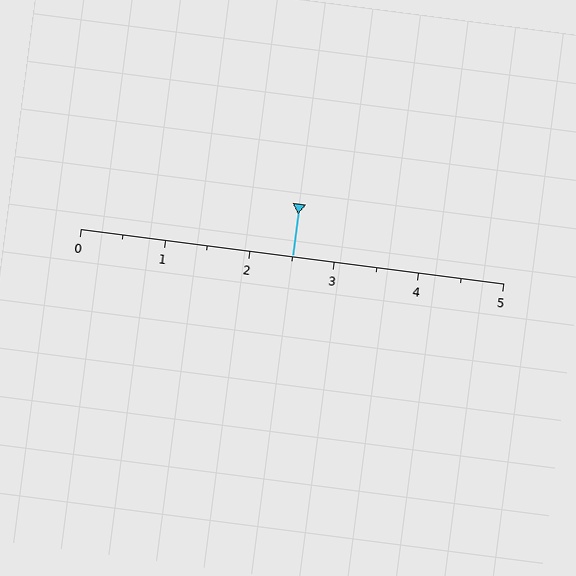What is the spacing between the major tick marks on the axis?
The major ticks are spaced 1 apart.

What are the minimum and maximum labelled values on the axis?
The axis runs from 0 to 5.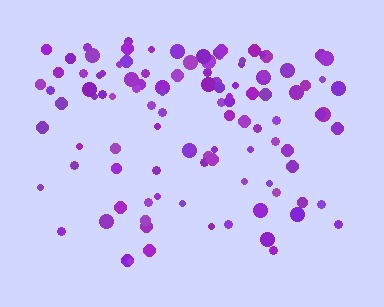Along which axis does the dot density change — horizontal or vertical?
Vertical.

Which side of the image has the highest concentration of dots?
The top.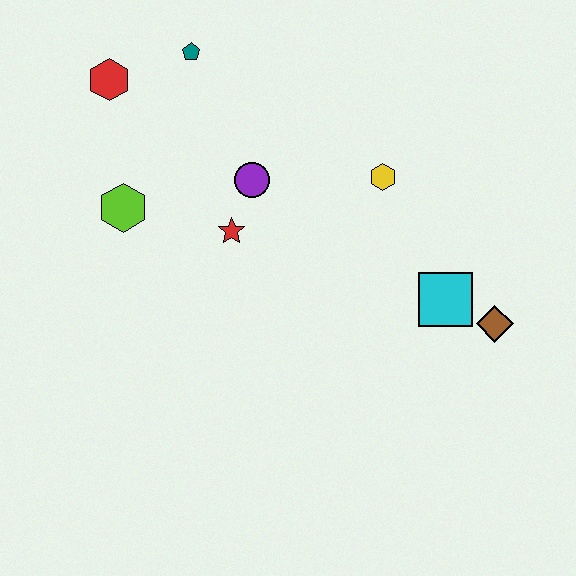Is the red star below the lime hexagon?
Yes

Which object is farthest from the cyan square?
The red hexagon is farthest from the cyan square.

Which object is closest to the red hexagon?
The teal pentagon is closest to the red hexagon.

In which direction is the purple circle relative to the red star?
The purple circle is above the red star.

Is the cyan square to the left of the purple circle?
No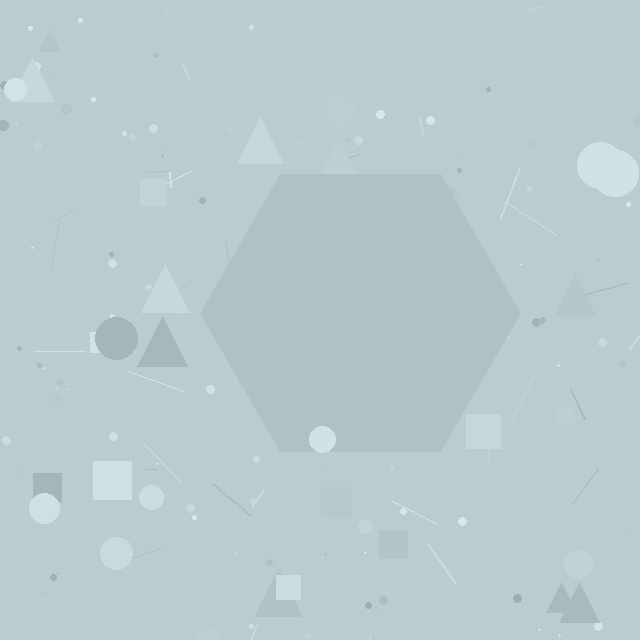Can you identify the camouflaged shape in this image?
The camouflaged shape is a hexagon.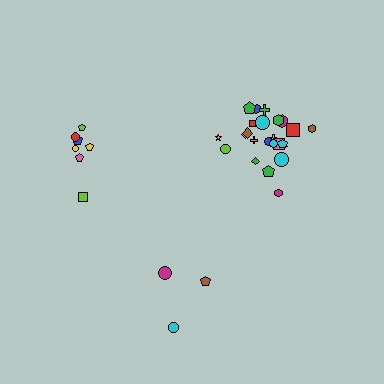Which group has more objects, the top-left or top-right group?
The top-right group.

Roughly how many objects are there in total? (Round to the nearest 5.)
Roughly 35 objects in total.